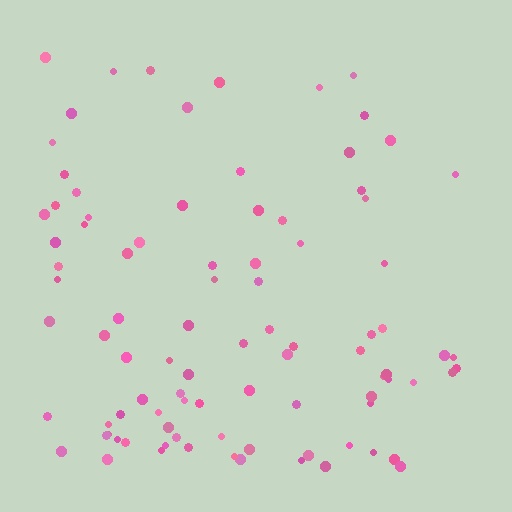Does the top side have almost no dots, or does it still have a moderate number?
Still a moderate number, just noticeably fewer than the bottom.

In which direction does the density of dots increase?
From top to bottom, with the bottom side densest.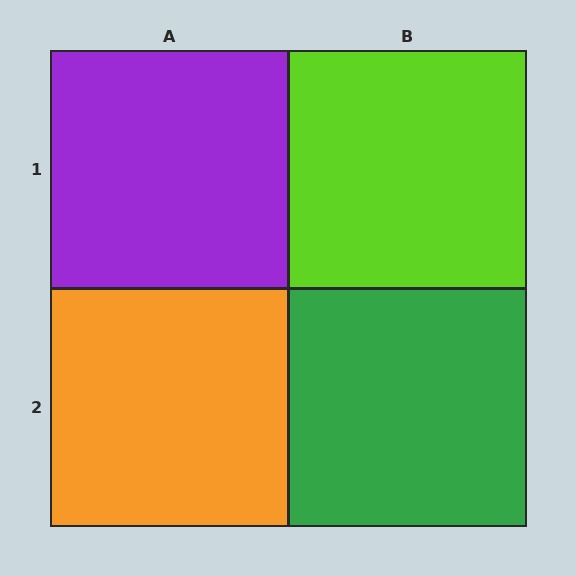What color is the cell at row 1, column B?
Lime.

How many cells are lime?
1 cell is lime.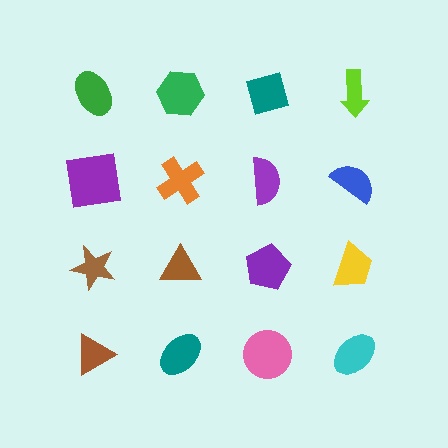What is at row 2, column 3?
A purple semicircle.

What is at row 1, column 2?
A green hexagon.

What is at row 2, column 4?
A blue semicircle.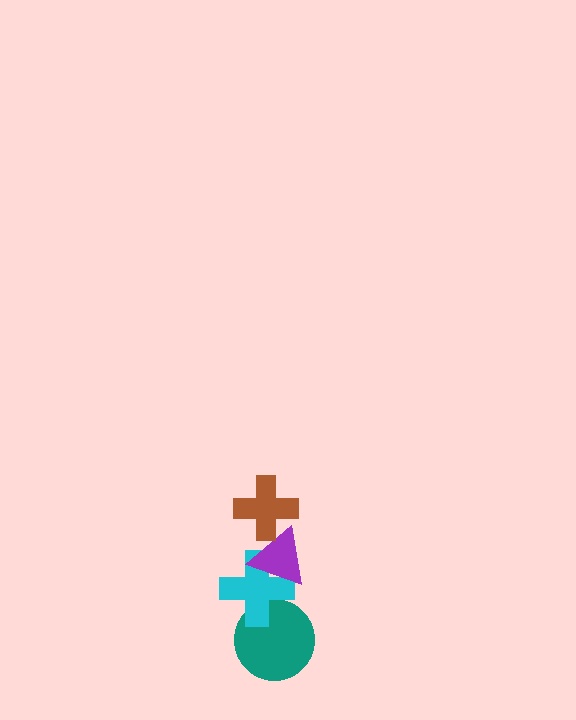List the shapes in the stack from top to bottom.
From top to bottom: the brown cross, the purple triangle, the cyan cross, the teal circle.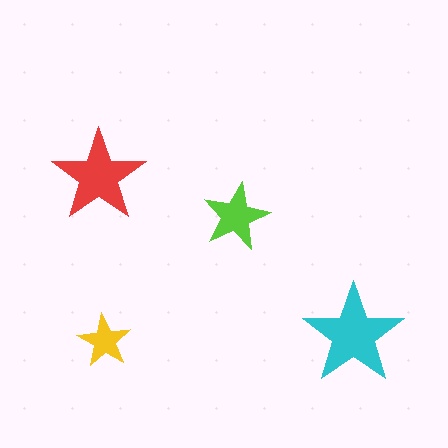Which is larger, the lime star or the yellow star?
The lime one.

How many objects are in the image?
There are 4 objects in the image.